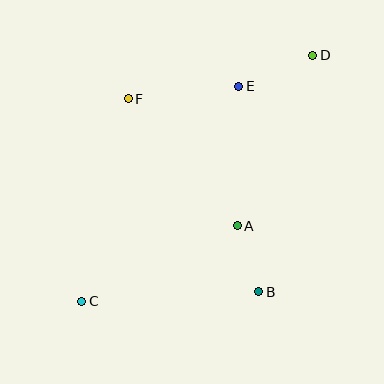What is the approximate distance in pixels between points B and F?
The distance between B and F is approximately 233 pixels.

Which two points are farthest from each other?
Points C and D are farthest from each other.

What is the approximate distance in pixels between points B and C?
The distance between B and C is approximately 177 pixels.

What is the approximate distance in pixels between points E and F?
The distance between E and F is approximately 111 pixels.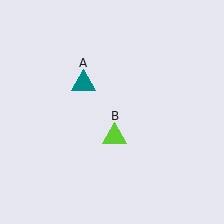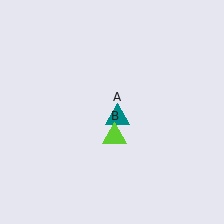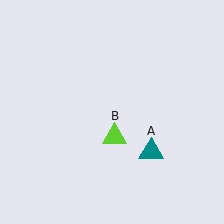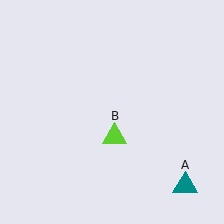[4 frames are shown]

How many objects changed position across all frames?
1 object changed position: teal triangle (object A).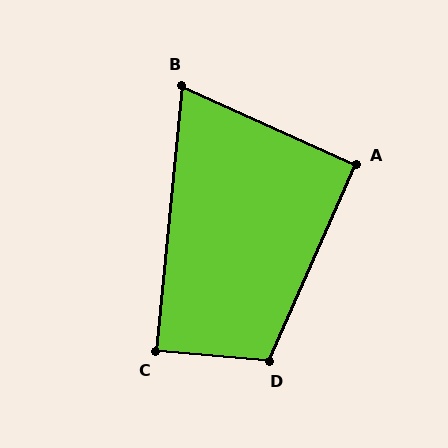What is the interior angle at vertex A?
Approximately 90 degrees (approximately right).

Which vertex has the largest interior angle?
D, at approximately 109 degrees.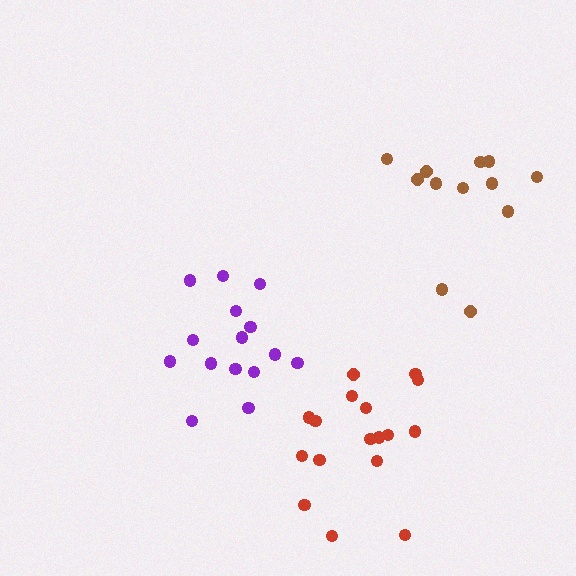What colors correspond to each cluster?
The clusters are colored: purple, red, brown.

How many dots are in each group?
Group 1: 15 dots, Group 2: 17 dots, Group 3: 12 dots (44 total).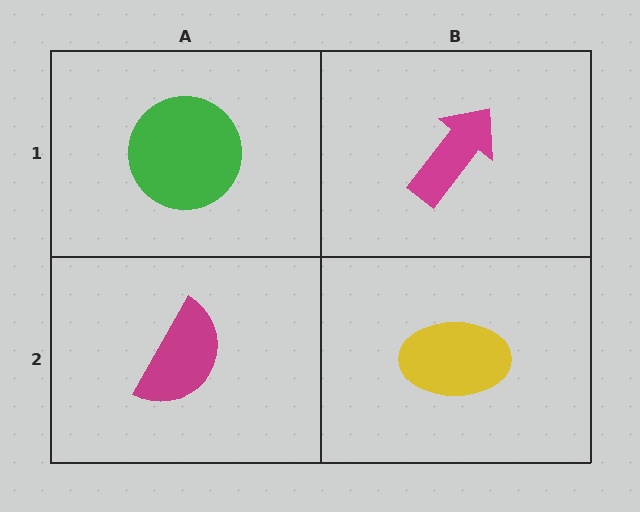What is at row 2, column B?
A yellow ellipse.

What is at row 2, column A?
A magenta semicircle.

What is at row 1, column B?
A magenta arrow.